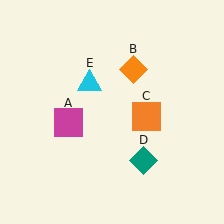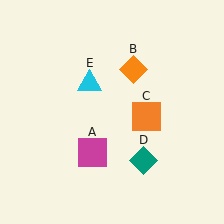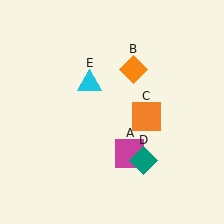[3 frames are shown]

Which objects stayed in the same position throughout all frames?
Orange diamond (object B) and orange square (object C) and teal diamond (object D) and cyan triangle (object E) remained stationary.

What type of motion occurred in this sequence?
The magenta square (object A) rotated counterclockwise around the center of the scene.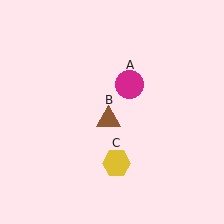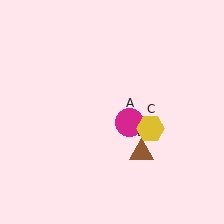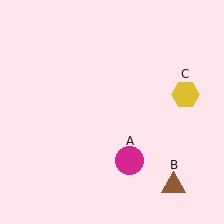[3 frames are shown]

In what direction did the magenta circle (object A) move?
The magenta circle (object A) moved down.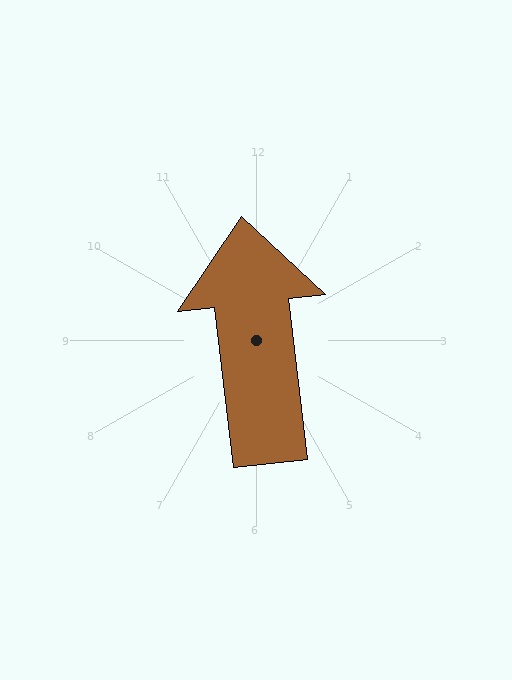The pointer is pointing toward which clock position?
Roughly 12 o'clock.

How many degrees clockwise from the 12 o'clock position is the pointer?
Approximately 353 degrees.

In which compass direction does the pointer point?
North.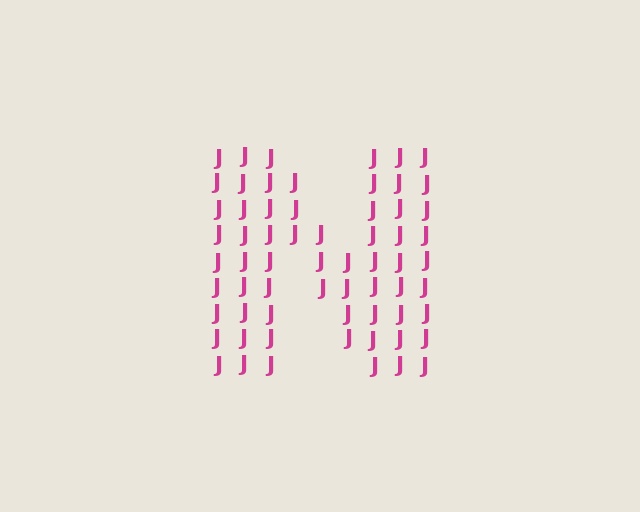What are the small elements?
The small elements are letter J's.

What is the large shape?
The large shape is the letter N.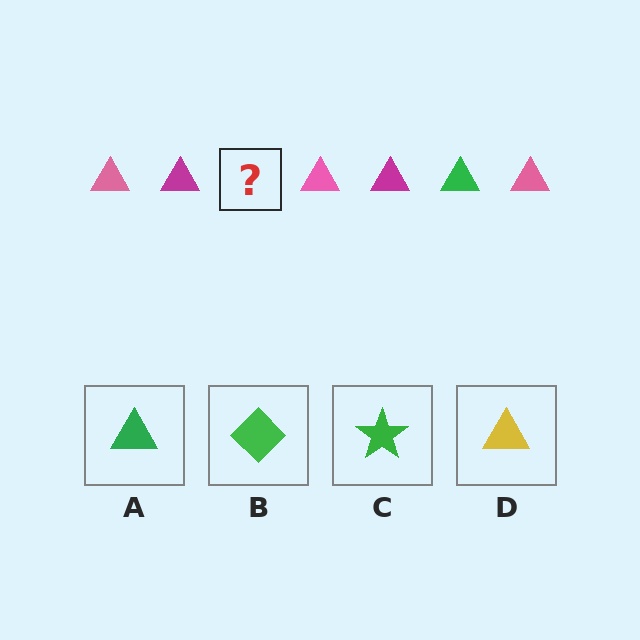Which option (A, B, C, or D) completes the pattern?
A.